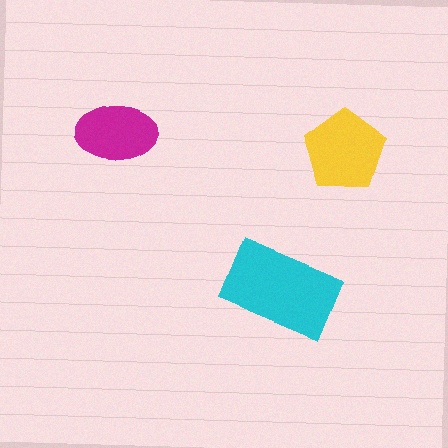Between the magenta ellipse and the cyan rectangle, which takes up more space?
The cyan rectangle.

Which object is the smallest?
The magenta ellipse.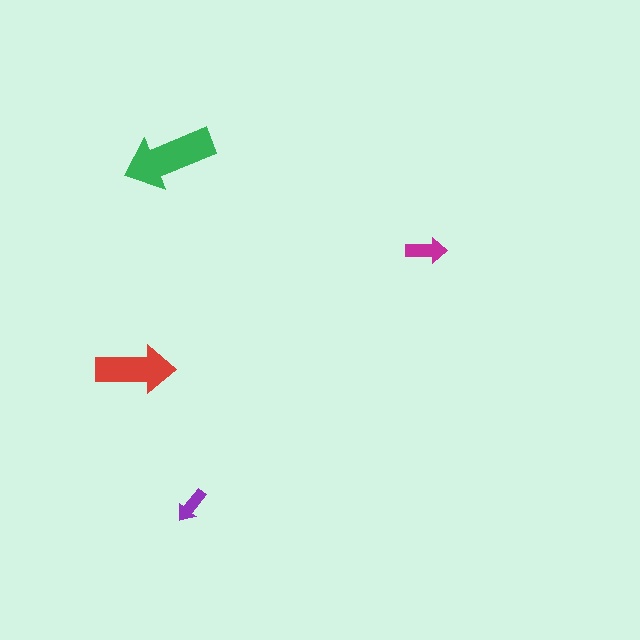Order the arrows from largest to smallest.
the green one, the red one, the magenta one, the purple one.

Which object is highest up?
The green arrow is topmost.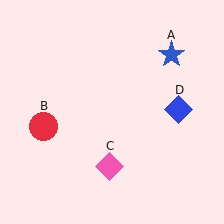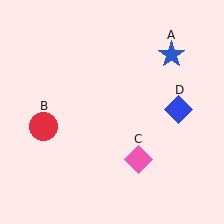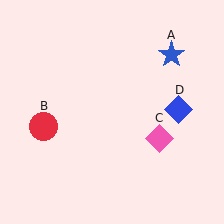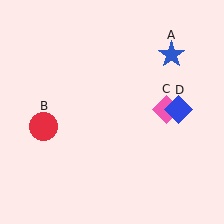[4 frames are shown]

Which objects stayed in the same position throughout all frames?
Blue star (object A) and red circle (object B) and blue diamond (object D) remained stationary.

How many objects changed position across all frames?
1 object changed position: pink diamond (object C).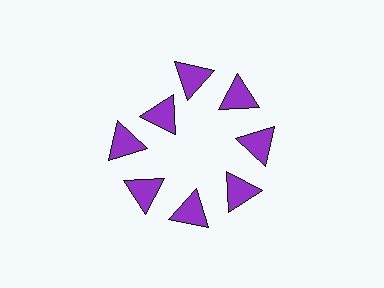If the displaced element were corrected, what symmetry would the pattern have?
It would have 8-fold rotational symmetry — the pattern would map onto itself every 45 degrees.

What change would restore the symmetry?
The symmetry would be restored by moving it outward, back onto the ring so that all 8 triangles sit at equal angles and equal distance from the center.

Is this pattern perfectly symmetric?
No. The 8 purple triangles are arranged in a ring, but one element near the 10 o'clock position is pulled inward toward the center, breaking the 8-fold rotational symmetry.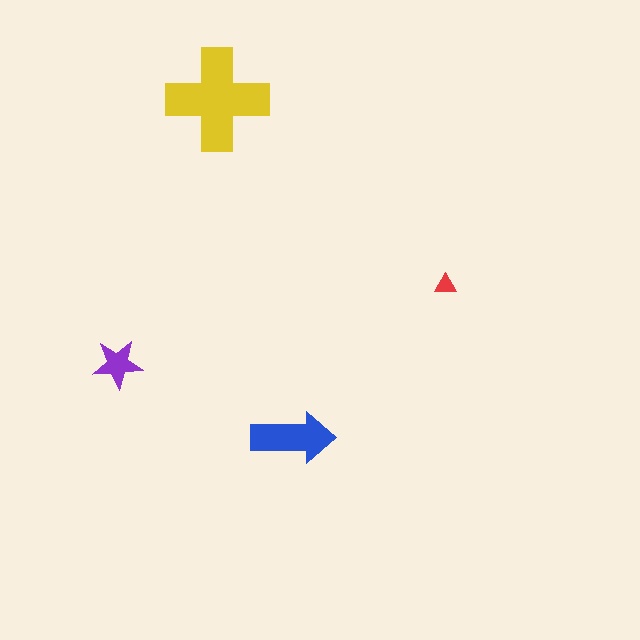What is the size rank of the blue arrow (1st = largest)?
2nd.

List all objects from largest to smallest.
The yellow cross, the blue arrow, the purple star, the red triangle.